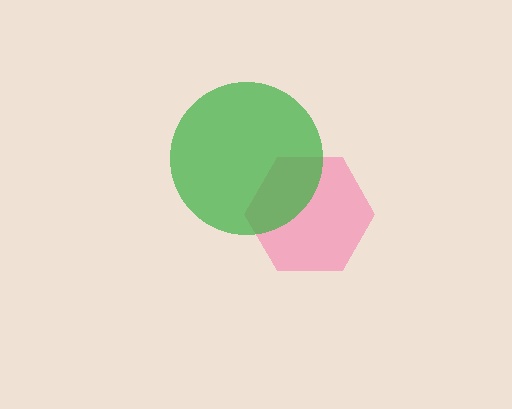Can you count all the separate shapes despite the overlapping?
Yes, there are 2 separate shapes.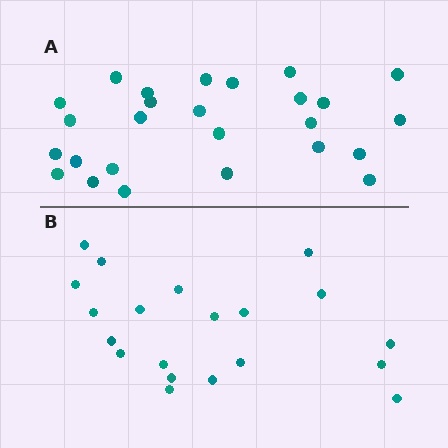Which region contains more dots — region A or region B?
Region A (the top region) has more dots.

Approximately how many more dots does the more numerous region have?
Region A has about 6 more dots than region B.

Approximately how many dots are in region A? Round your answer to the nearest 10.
About 30 dots. (The exact count is 26, which rounds to 30.)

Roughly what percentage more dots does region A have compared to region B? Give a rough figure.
About 30% more.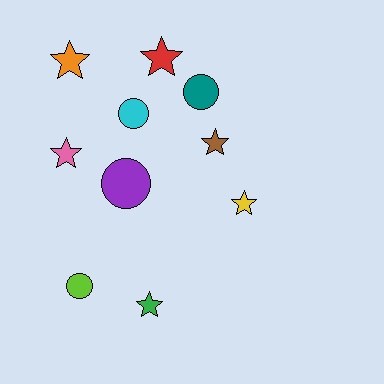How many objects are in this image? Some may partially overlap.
There are 10 objects.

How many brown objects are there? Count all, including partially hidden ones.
There is 1 brown object.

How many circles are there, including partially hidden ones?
There are 4 circles.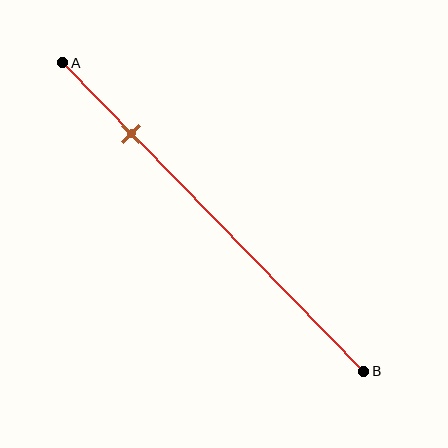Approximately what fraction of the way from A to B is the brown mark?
The brown mark is approximately 25% of the way from A to B.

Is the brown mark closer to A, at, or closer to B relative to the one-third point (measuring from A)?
The brown mark is closer to point A than the one-third point of segment AB.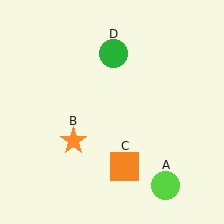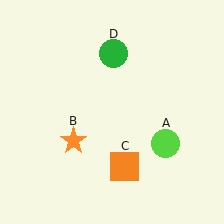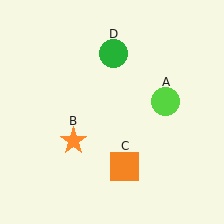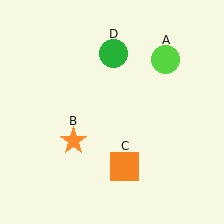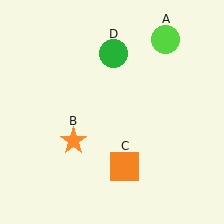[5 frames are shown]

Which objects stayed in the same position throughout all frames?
Orange star (object B) and orange square (object C) and green circle (object D) remained stationary.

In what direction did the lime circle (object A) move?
The lime circle (object A) moved up.